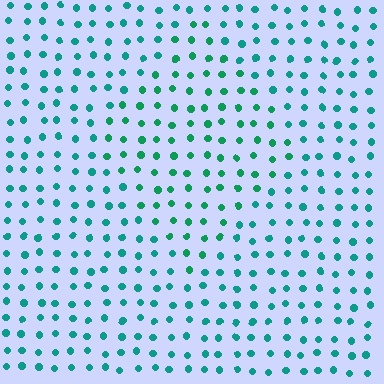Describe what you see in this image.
The image is filled with small teal elements in a uniform arrangement. A diamond-shaped region is visible where the elements are tinted to a slightly different hue, forming a subtle color boundary.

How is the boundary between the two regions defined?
The boundary is defined purely by a slight shift in hue (about 21 degrees). Spacing, size, and orientation are identical on both sides.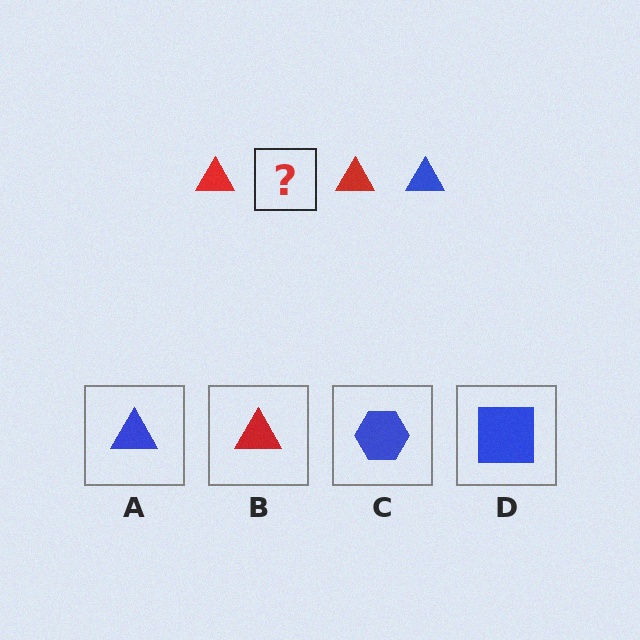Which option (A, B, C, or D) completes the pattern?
A.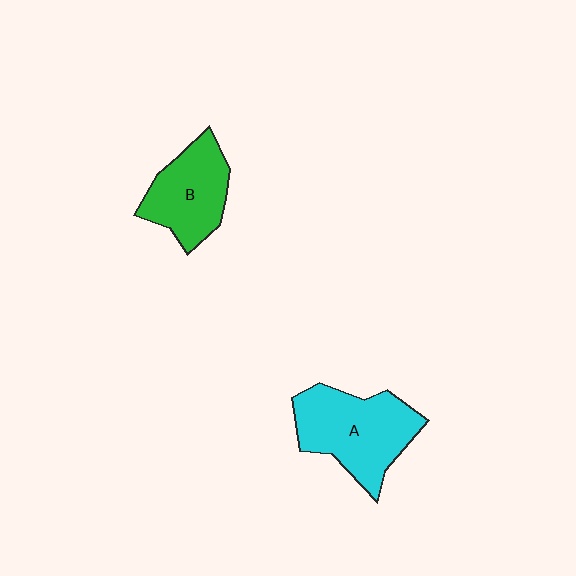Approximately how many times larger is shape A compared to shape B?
Approximately 1.3 times.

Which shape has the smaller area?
Shape B (green).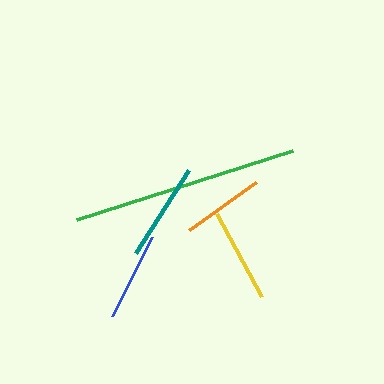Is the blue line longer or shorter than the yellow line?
The yellow line is longer than the blue line.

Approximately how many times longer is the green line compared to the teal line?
The green line is approximately 2.3 times the length of the teal line.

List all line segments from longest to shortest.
From longest to shortest: green, teal, yellow, blue, orange.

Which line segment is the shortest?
The orange line is the shortest at approximately 82 pixels.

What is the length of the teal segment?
The teal segment is approximately 98 pixels long.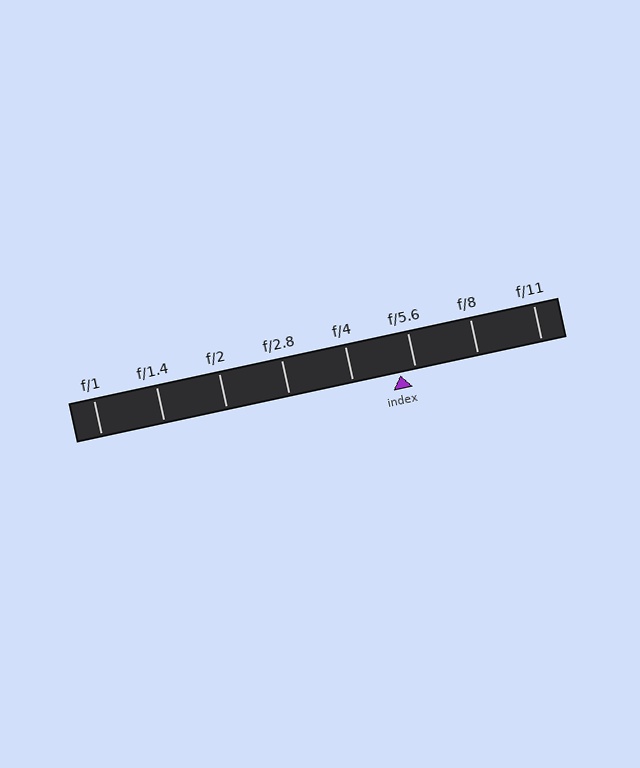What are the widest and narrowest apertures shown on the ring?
The widest aperture shown is f/1 and the narrowest is f/11.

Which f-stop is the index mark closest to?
The index mark is closest to f/5.6.